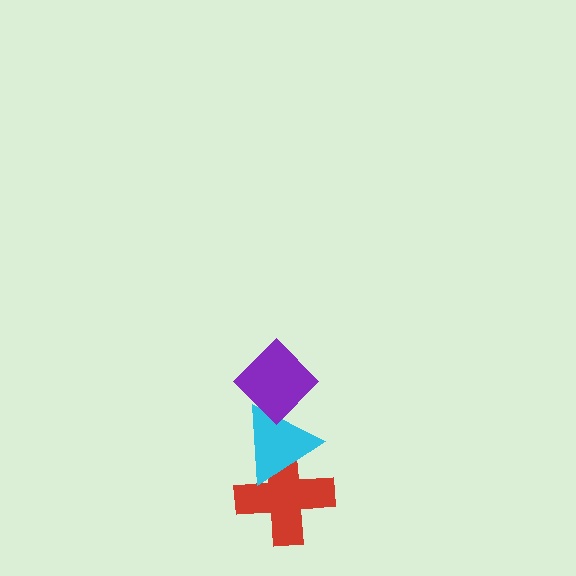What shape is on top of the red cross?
The cyan triangle is on top of the red cross.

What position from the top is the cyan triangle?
The cyan triangle is 2nd from the top.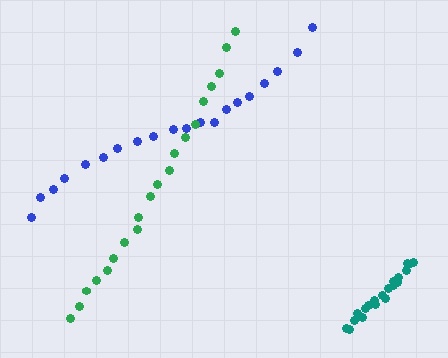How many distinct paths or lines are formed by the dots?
There are 3 distinct paths.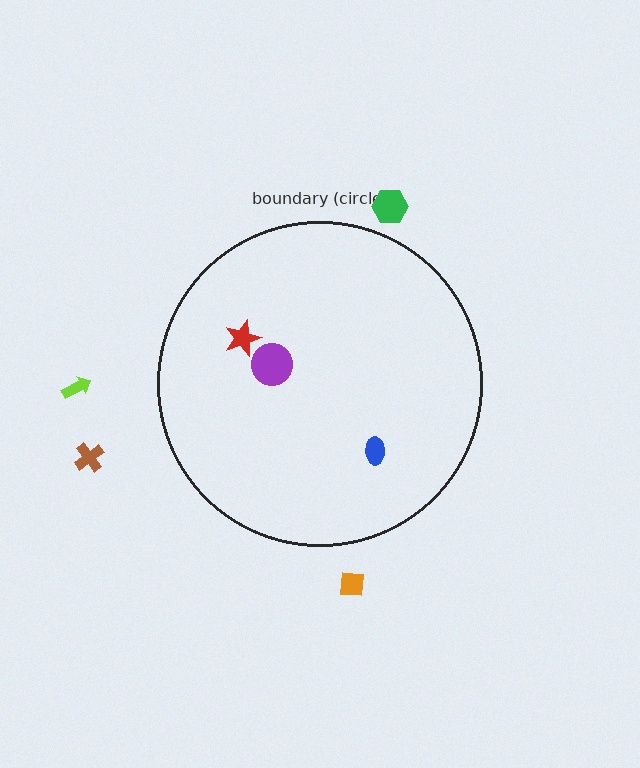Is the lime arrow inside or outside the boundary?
Outside.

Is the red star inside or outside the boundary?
Inside.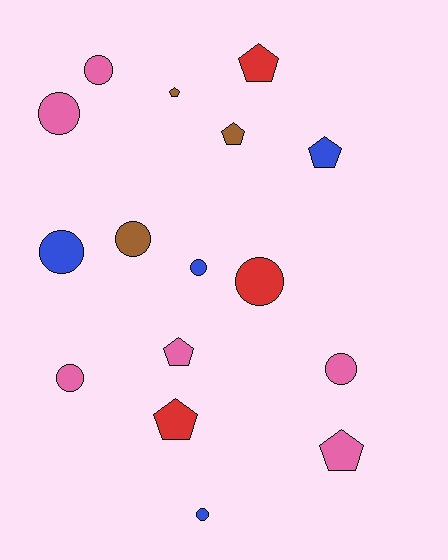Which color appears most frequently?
Pink, with 6 objects.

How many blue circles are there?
There are 3 blue circles.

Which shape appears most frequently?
Circle, with 9 objects.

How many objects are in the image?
There are 16 objects.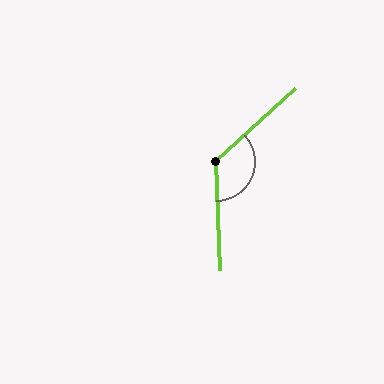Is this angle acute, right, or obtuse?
It is obtuse.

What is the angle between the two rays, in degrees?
Approximately 131 degrees.